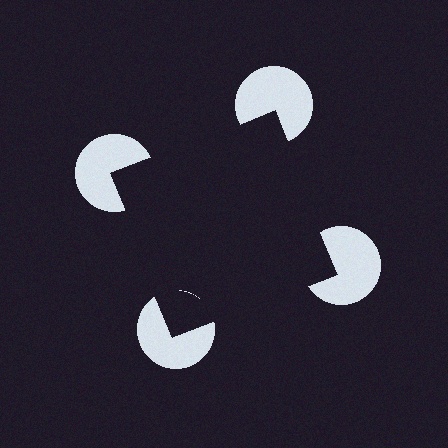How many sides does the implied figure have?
4 sides.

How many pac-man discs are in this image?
There are 4 — one at each vertex of the illusory square.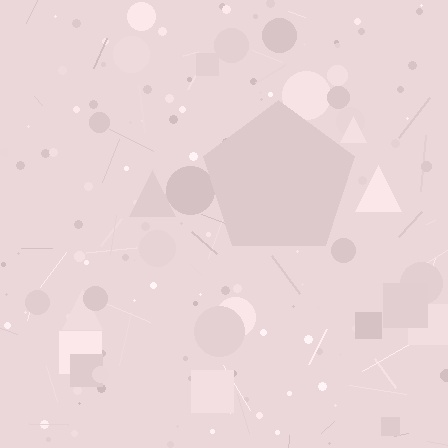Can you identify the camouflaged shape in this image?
The camouflaged shape is a pentagon.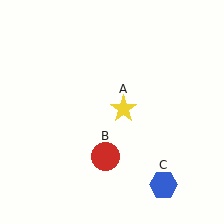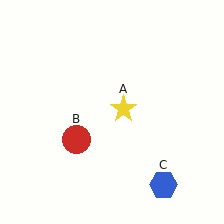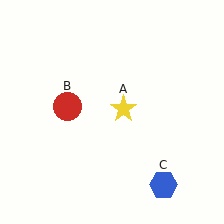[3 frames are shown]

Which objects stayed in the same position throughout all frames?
Yellow star (object A) and blue hexagon (object C) remained stationary.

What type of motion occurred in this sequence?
The red circle (object B) rotated clockwise around the center of the scene.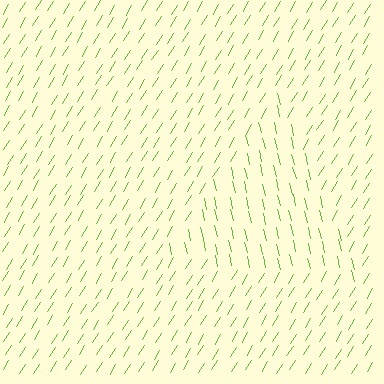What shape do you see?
I see a triangle.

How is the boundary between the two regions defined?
The boundary is defined purely by a change in line orientation (approximately 45 degrees difference). All lines are the same color and thickness.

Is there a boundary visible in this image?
Yes, there is a texture boundary formed by a change in line orientation.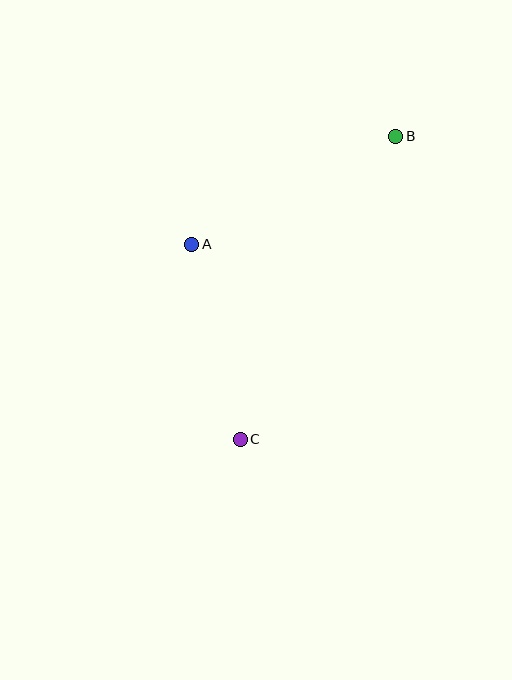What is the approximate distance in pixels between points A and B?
The distance between A and B is approximately 231 pixels.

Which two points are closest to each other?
Points A and C are closest to each other.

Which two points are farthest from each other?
Points B and C are farthest from each other.